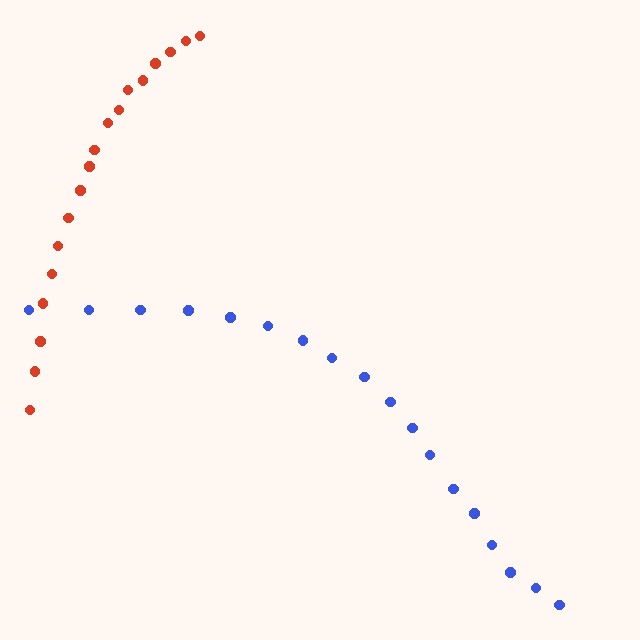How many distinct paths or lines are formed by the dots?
There are 2 distinct paths.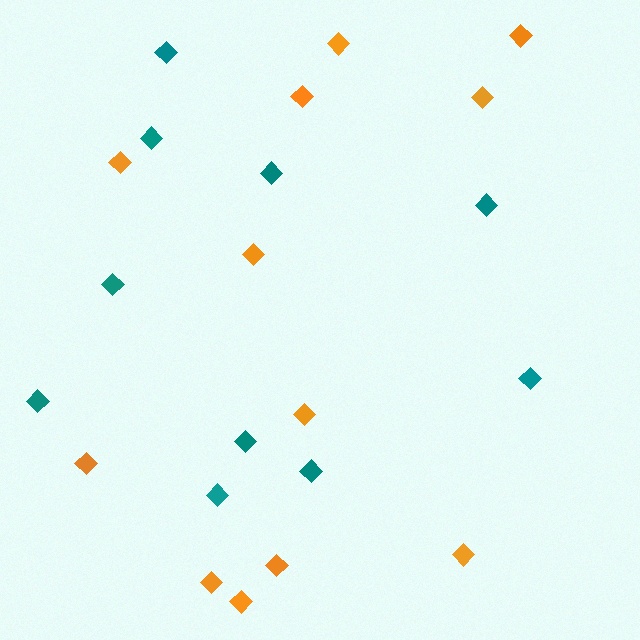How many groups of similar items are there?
There are 2 groups: one group of teal diamonds (10) and one group of orange diamonds (12).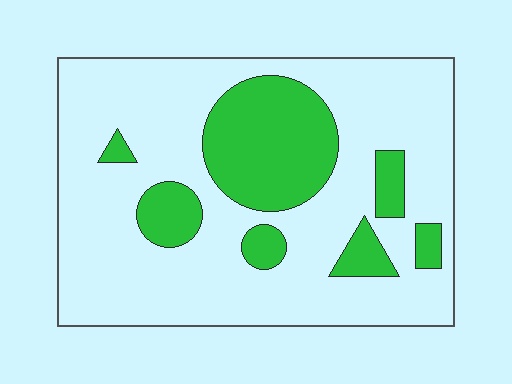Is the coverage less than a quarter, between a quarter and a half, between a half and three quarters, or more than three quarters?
Less than a quarter.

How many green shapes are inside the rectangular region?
7.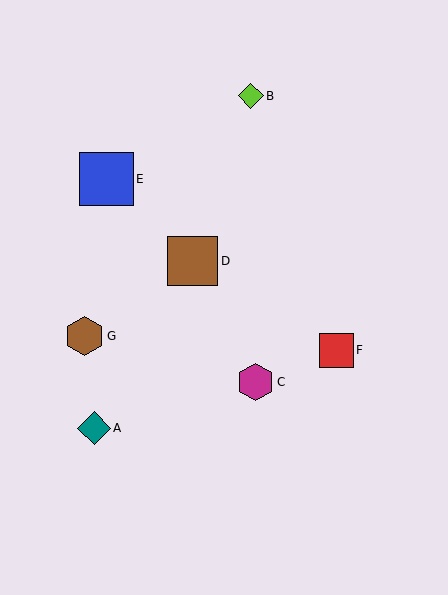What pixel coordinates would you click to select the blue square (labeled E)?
Click at (106, 179) to select the blue square E.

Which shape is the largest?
The blue square (labeled E) is the largest.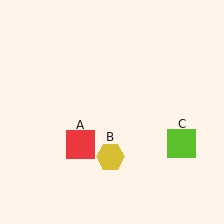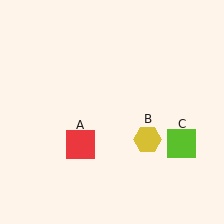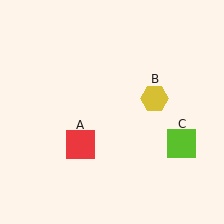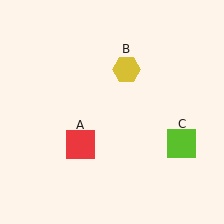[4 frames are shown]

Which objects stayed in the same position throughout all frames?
Red square (object A) and lime square (object C) remained stationary.